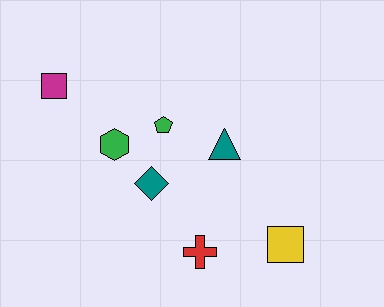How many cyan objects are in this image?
There are no cyan objects.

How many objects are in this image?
There are 7 objects.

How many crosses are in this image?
There is 1 cross.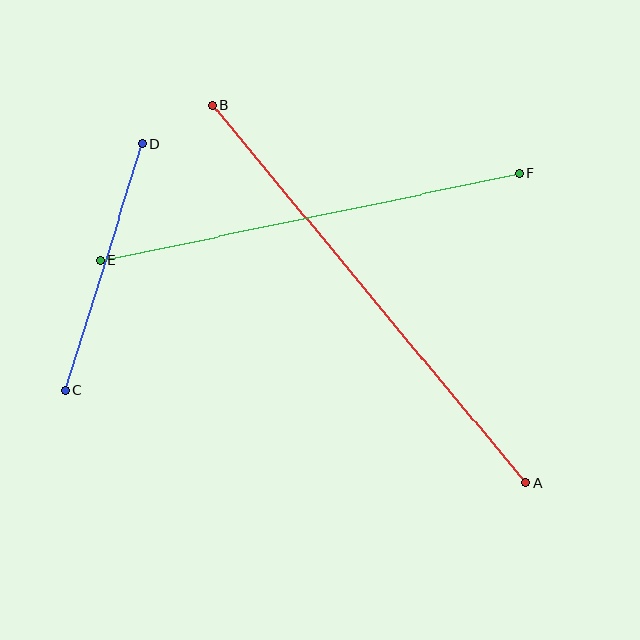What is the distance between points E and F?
The distance is approximately 428 pixels.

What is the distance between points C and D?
The distance is approximately 259 pixels.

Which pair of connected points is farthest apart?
Points A and B are farthest apart.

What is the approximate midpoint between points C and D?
The midpoint is at approximately (104, 267) pixels.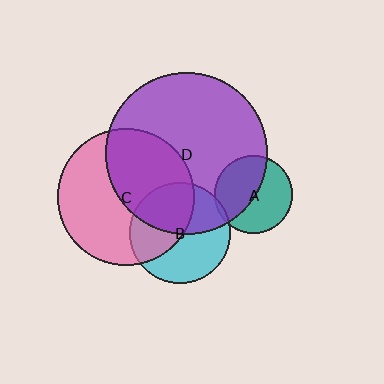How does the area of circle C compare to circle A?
Approximately 3.1 times.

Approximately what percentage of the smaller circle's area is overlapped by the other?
Approximately 45%.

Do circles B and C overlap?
Yes.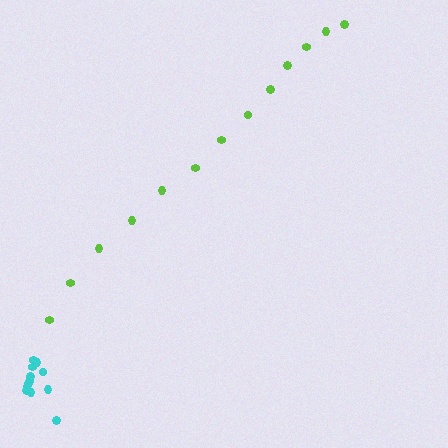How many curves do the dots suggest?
There are 2 distinct paths.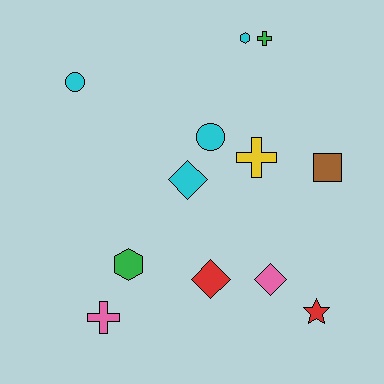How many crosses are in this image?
There are 3 crosses.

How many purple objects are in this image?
There are no purple objects.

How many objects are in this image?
There are 12 objects.